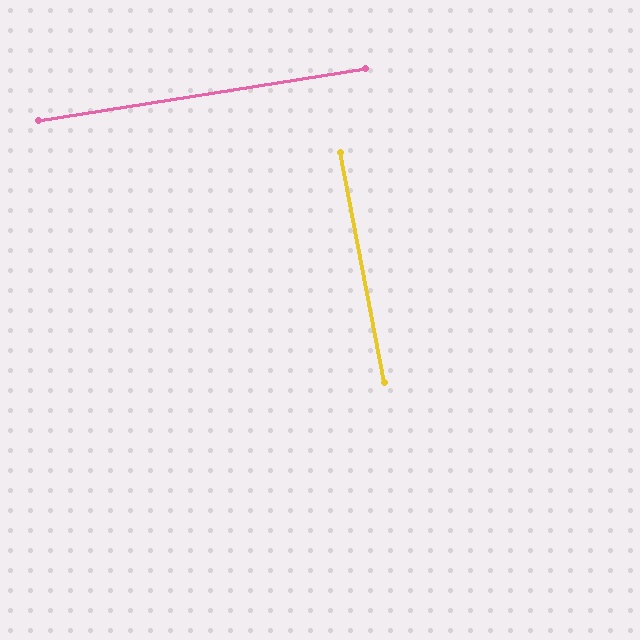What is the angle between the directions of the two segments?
Approximately 88 degrees.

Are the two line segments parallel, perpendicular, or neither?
Perpendicular — they meet at approximately 88°.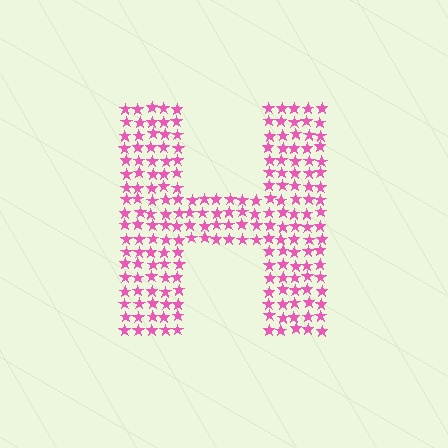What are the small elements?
The small elements are stars.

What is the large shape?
The large shape is the letter H.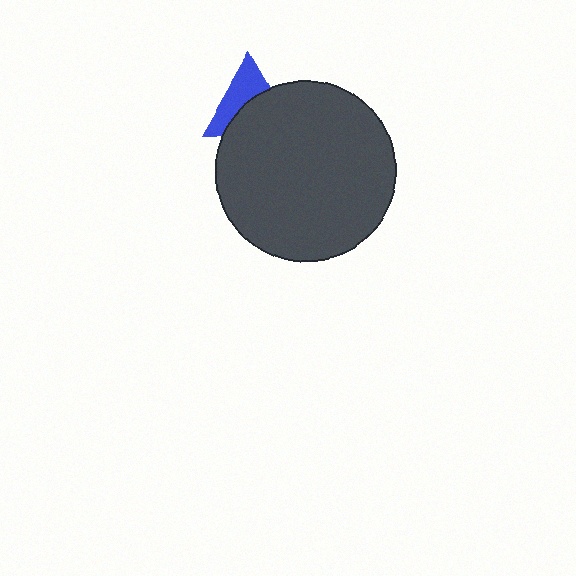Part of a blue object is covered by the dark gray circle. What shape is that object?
It is a triangle.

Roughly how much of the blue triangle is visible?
About half of it is visible (roughly 48%).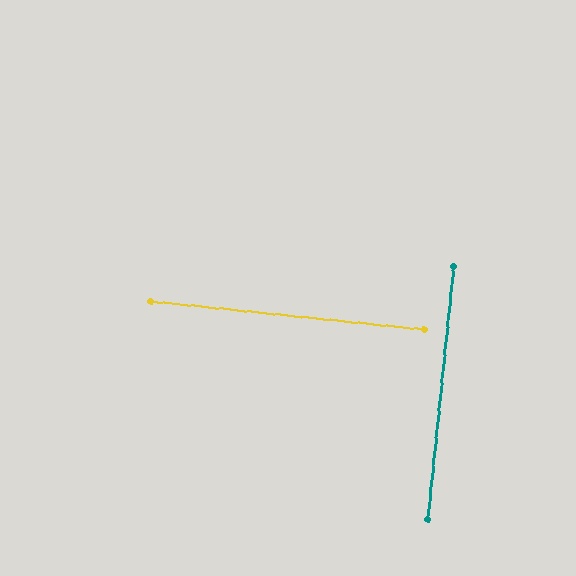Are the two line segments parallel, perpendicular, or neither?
Perpendicular — they meet at approximately 90°.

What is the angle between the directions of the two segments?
Approximately 90 degrees.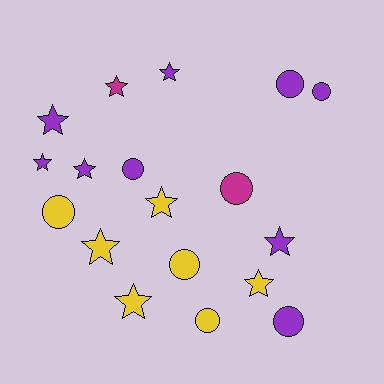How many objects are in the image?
There are 18 objects.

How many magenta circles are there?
There is 1 magenta circle.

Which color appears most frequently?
Purple, with 9 objects.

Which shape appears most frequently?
Star, with 10 objects.